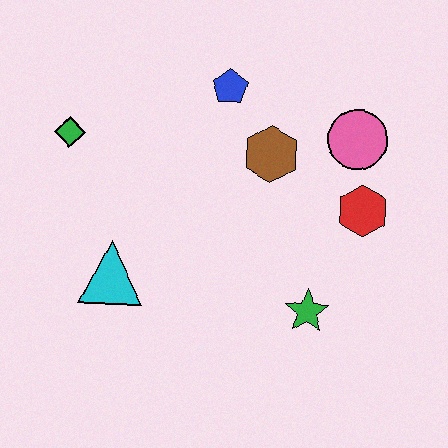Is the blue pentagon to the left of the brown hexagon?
Yes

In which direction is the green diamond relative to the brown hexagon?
The green diamond is to the left of the brown hexagon.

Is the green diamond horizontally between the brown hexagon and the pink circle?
No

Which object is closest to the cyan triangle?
The green diamond is closest to the cyan triangle.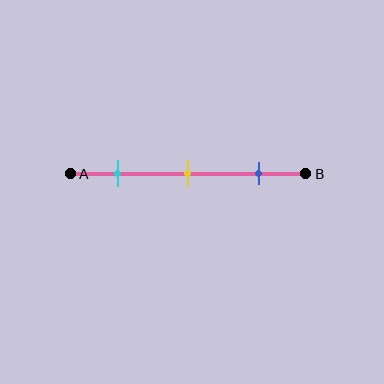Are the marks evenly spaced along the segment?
Yes, the marks are approximately evenly spaced.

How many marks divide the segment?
There are 3 marks dividing the segment.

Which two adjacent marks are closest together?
The cyan and yellow marks are the closest adjacent pair.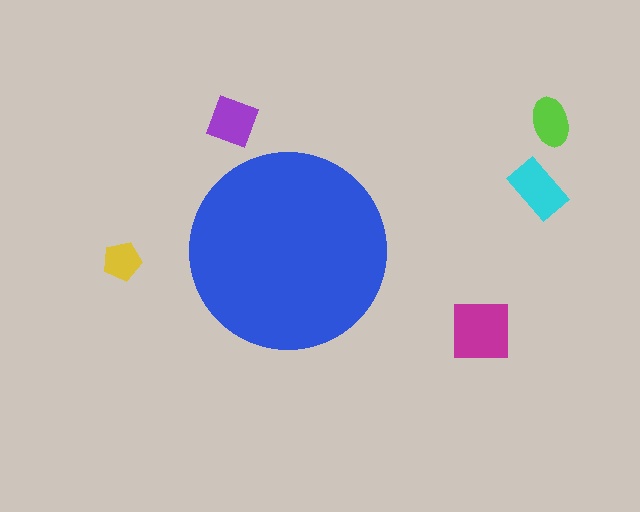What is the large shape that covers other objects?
A blue circle.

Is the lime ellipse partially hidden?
No, the lime ellipse is fully visible.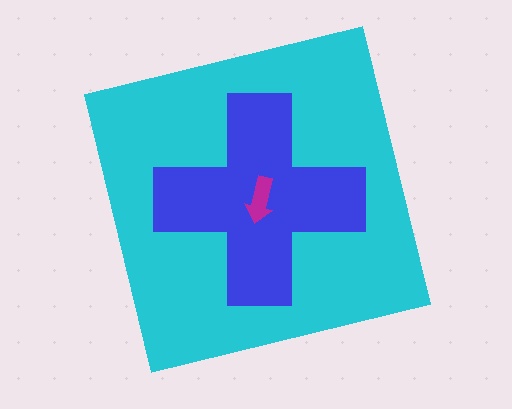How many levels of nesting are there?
3.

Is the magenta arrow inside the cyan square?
Yes.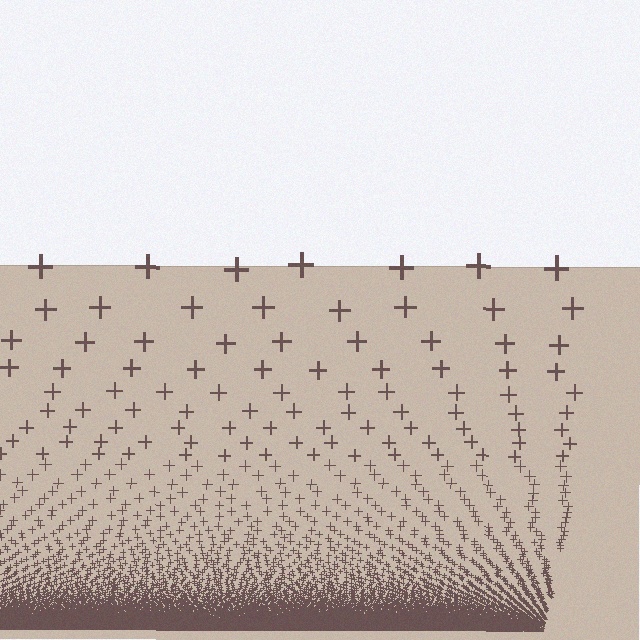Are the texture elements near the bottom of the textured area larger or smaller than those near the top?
Smaller. The gradient is inverted — elements near the bottom are smaller and denser.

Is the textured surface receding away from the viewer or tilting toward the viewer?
The surface appears to tilt toward the viewer. Texture elements get larger and sparser toward the top.